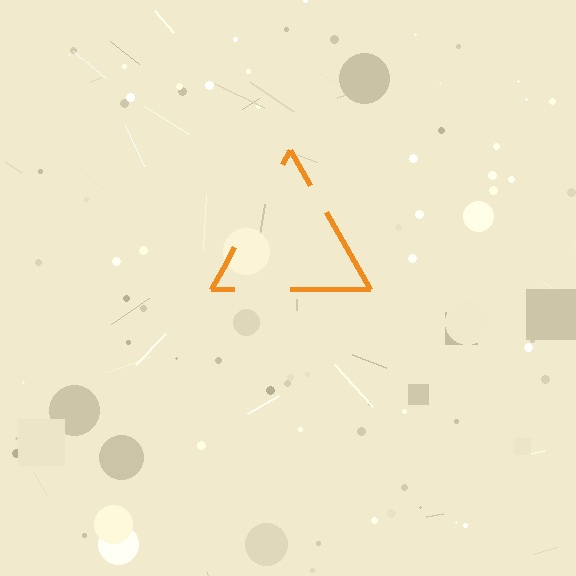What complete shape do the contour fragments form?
The contour fragments form a triangle.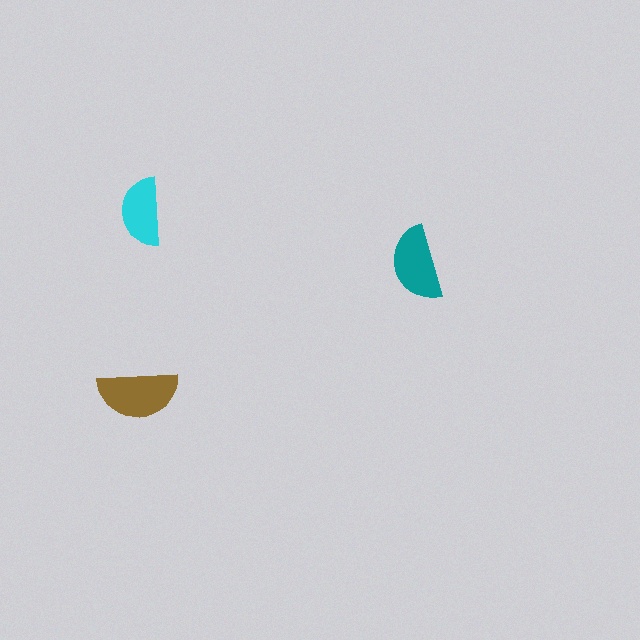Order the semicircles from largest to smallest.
the brown one, the teal one, the cyan one.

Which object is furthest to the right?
The teal semicircle is rightmost.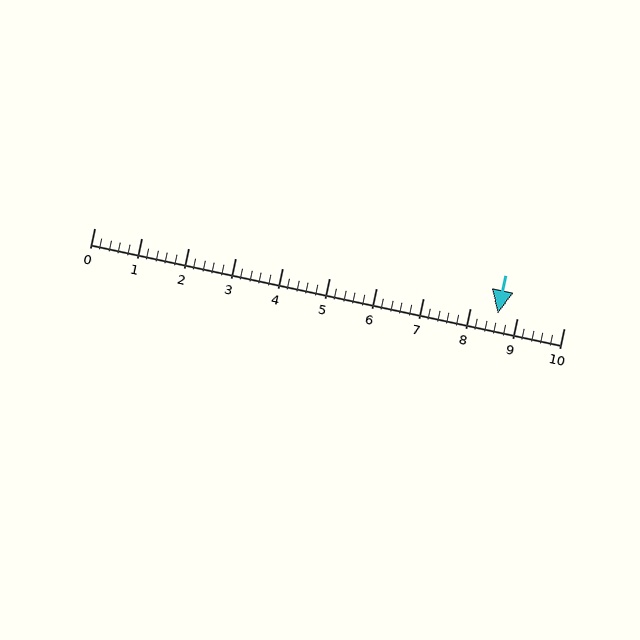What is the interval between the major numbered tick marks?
The major tick marks are spaced 1 units apart.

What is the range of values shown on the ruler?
The ruler shows values from 0 to 10.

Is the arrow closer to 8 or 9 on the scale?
The arrow is closer to 9.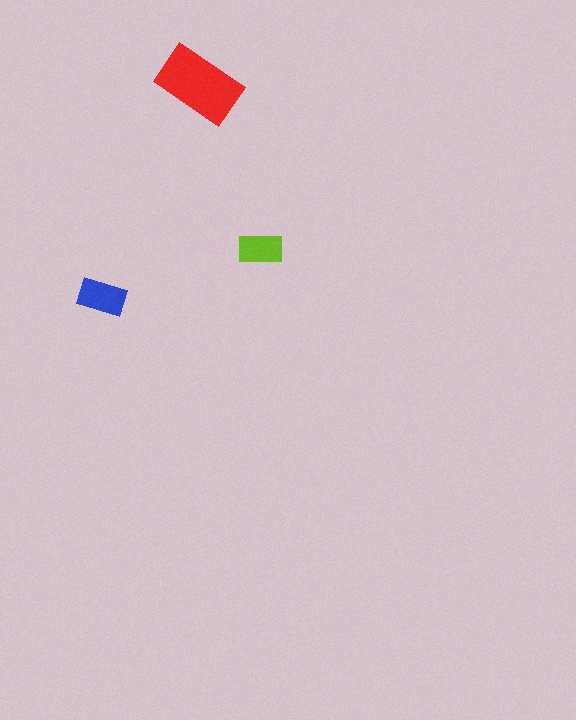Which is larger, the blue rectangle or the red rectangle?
The red one.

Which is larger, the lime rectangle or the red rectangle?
The red one.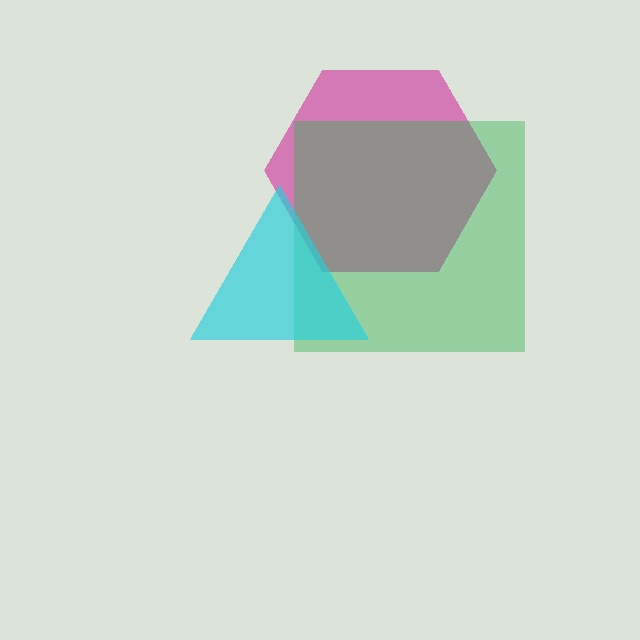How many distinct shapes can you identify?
There are 3 distinct shapes: a magenta hexagon, a green square, a cyan triangle.